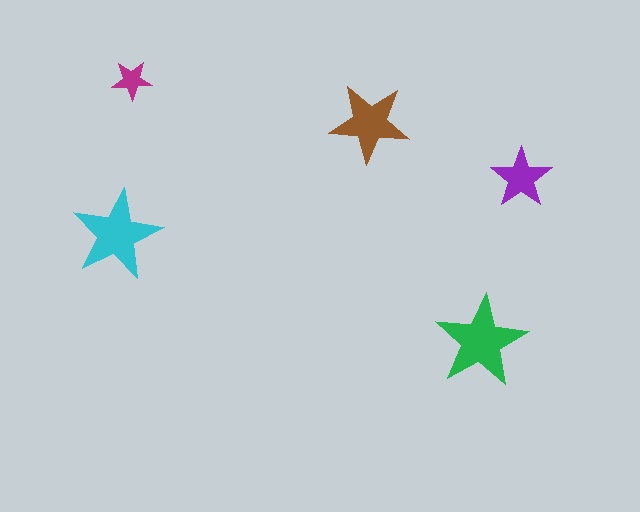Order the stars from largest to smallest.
the green one, the cyan one, the brown one, the purple one, the magenta one.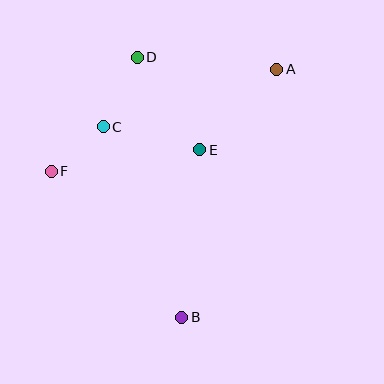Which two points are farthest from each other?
Points A and B are farthest from each other.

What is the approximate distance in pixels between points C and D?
The distance between C and D is approximately 77 pixels.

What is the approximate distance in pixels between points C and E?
The distance between C and E is approximately 99 pixels.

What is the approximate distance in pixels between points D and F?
The distance between D and F is approximately 143 pixels.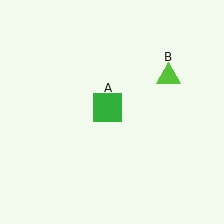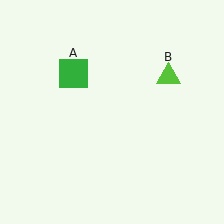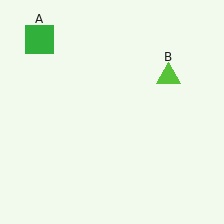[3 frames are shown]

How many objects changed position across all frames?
1 object changed position: green square (object A).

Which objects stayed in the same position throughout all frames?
Lime triangle (object B) remained stationary.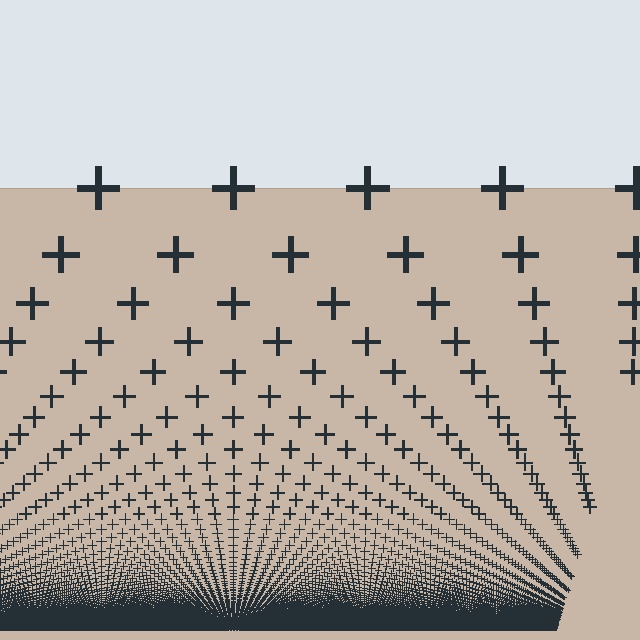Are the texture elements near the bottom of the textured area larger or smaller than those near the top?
Smaller. The gradient is inverted — elements near the bottom are smaller and denser.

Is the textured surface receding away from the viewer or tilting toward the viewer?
The surface appears to tilt toward the viewer. Texture elements get larger and sparser toward the top.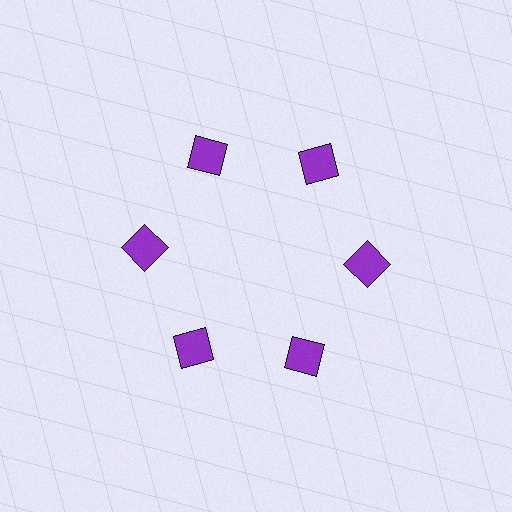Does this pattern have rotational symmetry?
Yes, this pattern has 6-fold rotational symmetry. It looks the same after rotating 60 degrees around the center.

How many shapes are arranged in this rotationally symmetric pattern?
There are 6 shapes, arranged in 6 groups of 1.